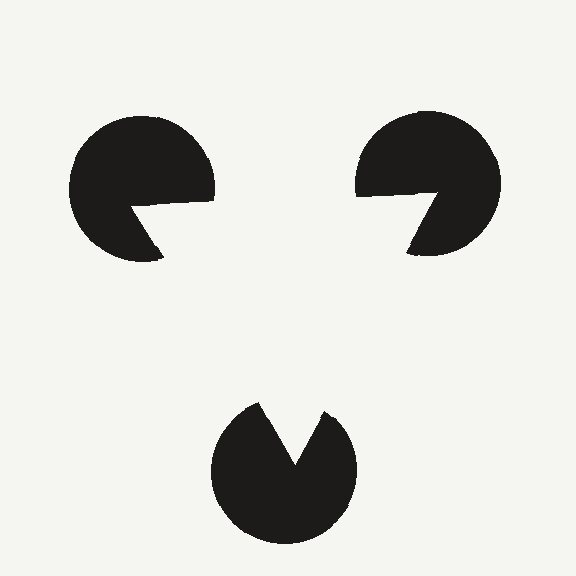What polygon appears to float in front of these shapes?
An illusory triangle — its edges are inferred from the aligned wedge cuts in the pac-man discs, not physically drawn.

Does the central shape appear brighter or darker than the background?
It typically appears slightly brighter than the background, even though no actual brightness change is drawn.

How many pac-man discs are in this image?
There are 3 — one at each vertex of the illusory triangle.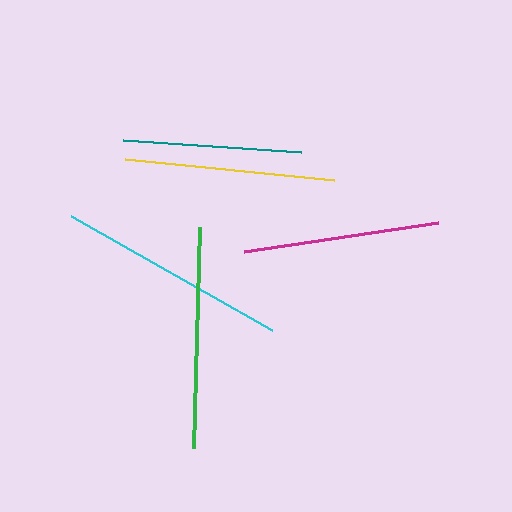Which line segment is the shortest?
The teal line is the shortest at approximately 178 pixels.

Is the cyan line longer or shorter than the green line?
The cyan line is longer than the green line.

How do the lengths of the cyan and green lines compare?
The cyan and green lines are approximately the same length.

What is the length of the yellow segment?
The yellow segment is approximately 210 pixels long.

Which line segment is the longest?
The cyan line is the longest at approximately 232 pixels.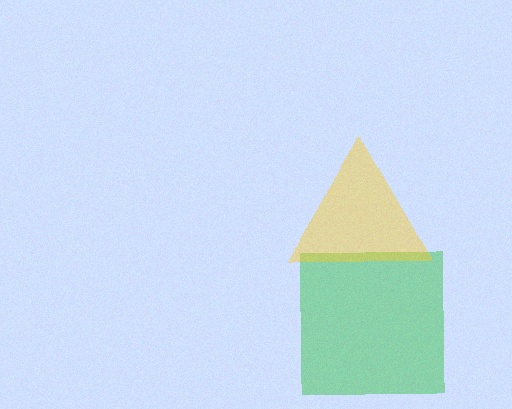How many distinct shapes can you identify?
There are 2 distinct shapes: a green square, a yellow triangle.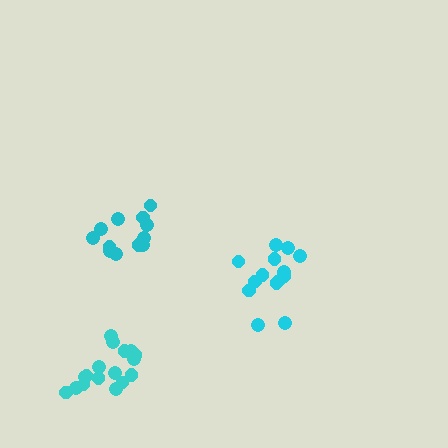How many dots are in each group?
Group 1: 12 dots, Group 2: 18 dots, Group 3: 14 dots (44 total).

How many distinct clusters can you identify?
There are 3 distinct clusters.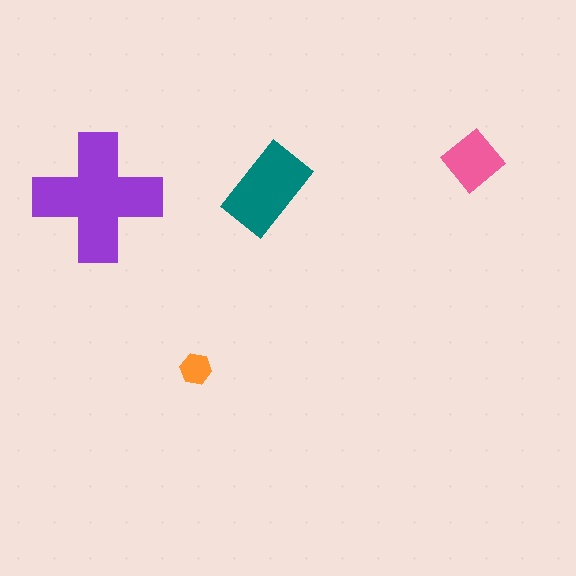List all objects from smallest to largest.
The orange hexagon, the pink diamond, the teal rectangle, the purple cross.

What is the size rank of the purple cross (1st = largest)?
1st.